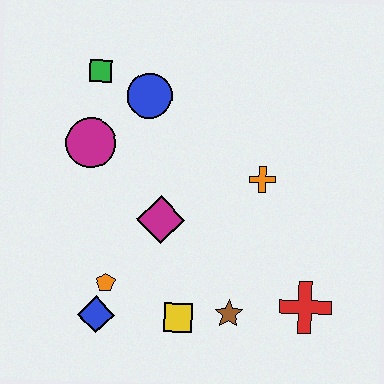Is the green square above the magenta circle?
Yes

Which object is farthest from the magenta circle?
The red cross is farthest from the magenta circle.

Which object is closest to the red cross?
The brown star is closest to the red cross.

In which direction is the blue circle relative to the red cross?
The blue circle is above the red cross.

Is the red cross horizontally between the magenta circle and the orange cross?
No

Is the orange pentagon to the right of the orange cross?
No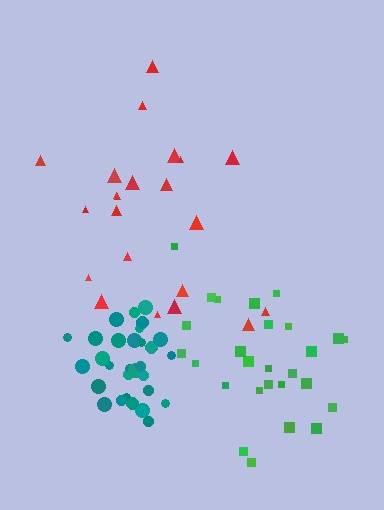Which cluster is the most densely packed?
Teal.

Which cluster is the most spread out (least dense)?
Red.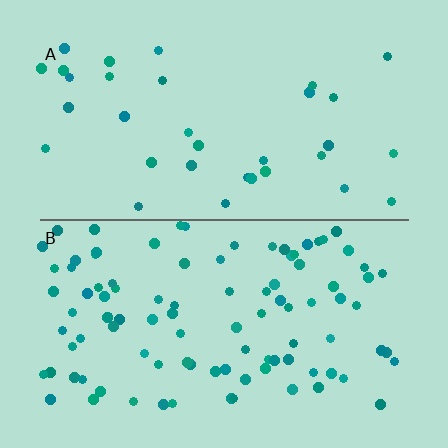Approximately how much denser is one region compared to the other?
Approximately 2.9× — region B over region A.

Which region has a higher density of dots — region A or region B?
B (the bottom).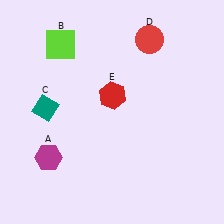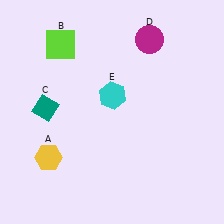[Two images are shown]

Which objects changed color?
A changed from magenta to yellow. D changed from red to magenta. E changed from red to cyan.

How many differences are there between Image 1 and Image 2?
There are 3 differences between the two images.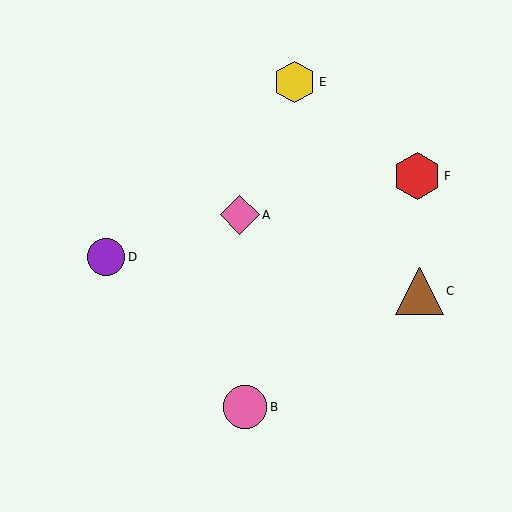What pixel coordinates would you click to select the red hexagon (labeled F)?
Click at (417, 176) to select the red hexagon F.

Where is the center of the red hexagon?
The center of the red hexagon is at (417, 176).